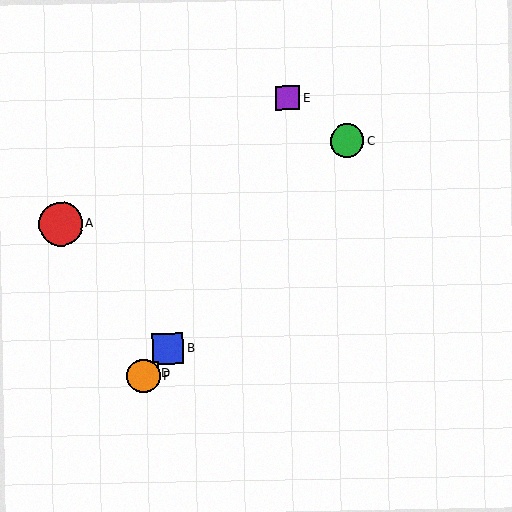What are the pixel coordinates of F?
Object F is at (144, 376).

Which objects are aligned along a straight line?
Objects B, C, D, F are aligned along a straight line.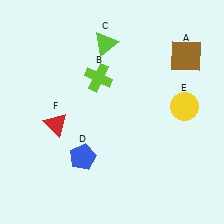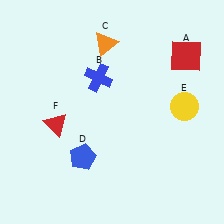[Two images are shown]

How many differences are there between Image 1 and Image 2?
There are 3 differences between the two images.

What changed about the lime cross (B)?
In Image 1, B is lime. In Image 2, it changed to blue.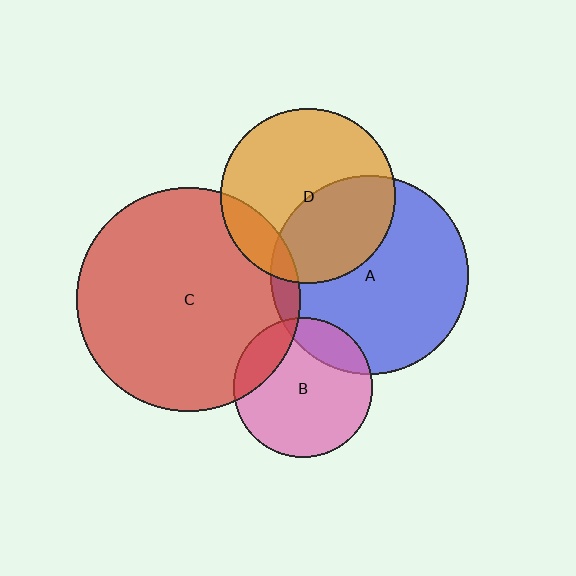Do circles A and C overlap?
Yes.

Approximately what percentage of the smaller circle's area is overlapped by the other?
Approximately 5%.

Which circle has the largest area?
Circle C (red).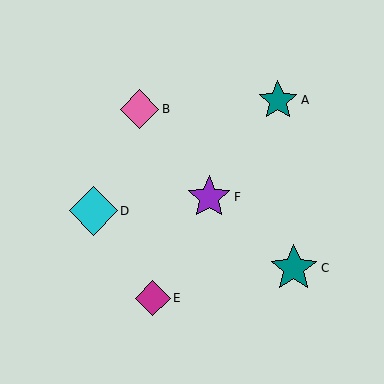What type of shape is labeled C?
Shape C is a teal star.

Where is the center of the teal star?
The center of the teal star is at (278, 100).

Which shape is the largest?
The cyan diamond (labeled D) is the largest.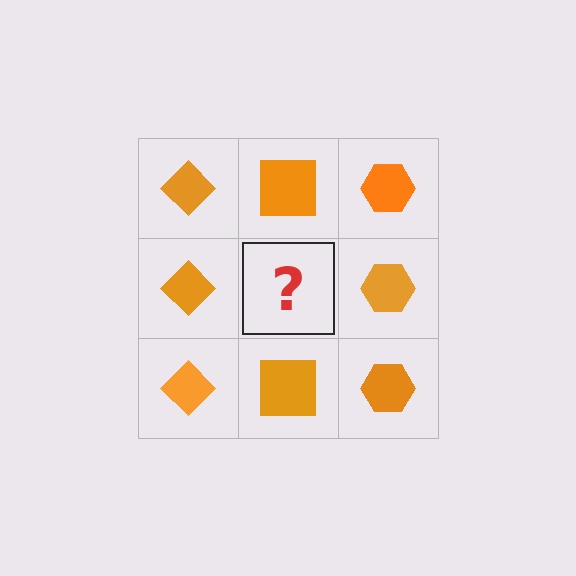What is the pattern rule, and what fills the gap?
The rule is that each column has a consistent shape. The gap should be filled with an orange square.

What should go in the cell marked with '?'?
The missing cell should contain an orange square.